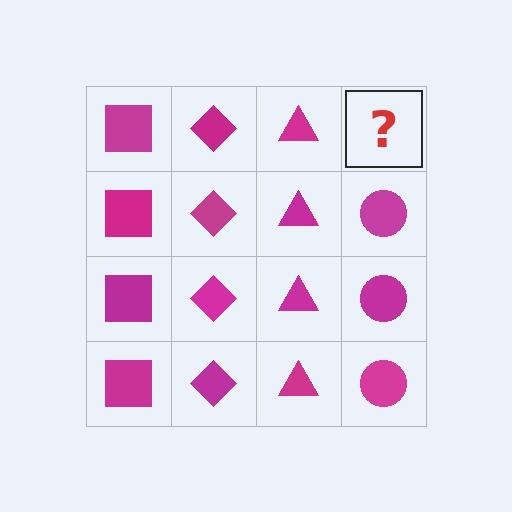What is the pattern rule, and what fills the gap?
The rule is that each column has a consistent shape. The gap should be filled with a magenta circle.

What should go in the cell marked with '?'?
The missing cell should contain a magenta circle.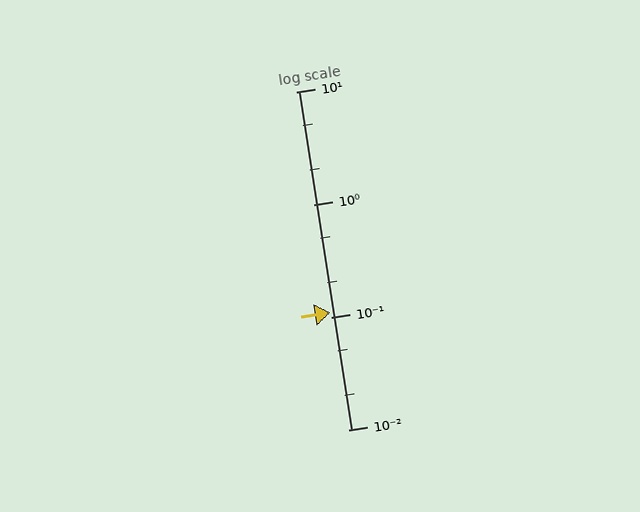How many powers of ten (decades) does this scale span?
The scale spans 3 decades, from 0.01 to 10.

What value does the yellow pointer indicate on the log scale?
The pointer indicates approximately 0.11.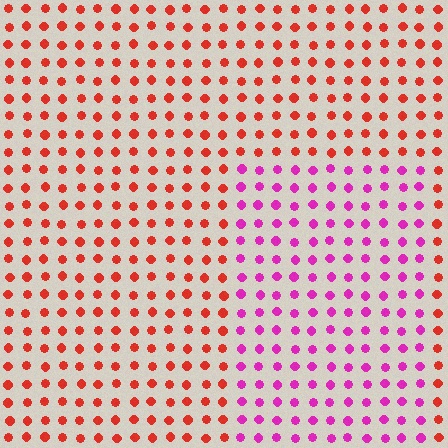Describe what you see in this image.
The image is filled with small red elements in a uniform arrangement. A rectangle-shaped region is visible where the elements are tinted to a slightly different hue, forming a subtle color boundary.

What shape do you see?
I see a rectangle.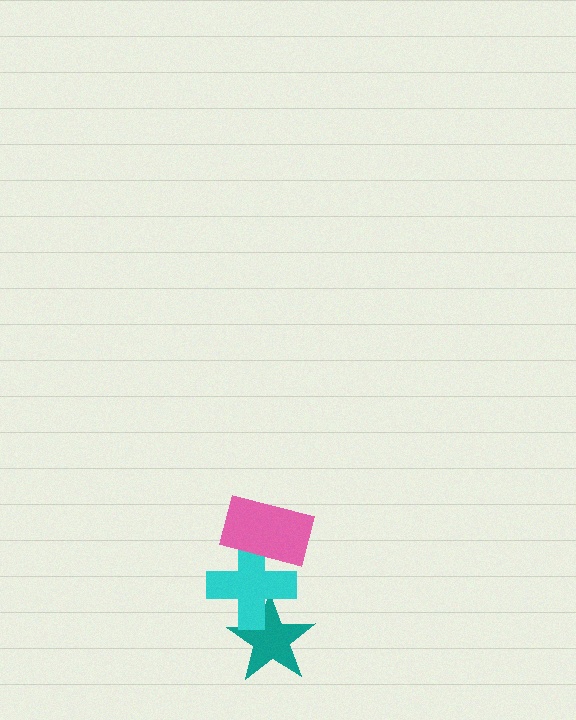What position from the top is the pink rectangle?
The pink rectangle is 1st from the top.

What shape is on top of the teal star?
The cyan cross is on top of the teal star.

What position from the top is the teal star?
The teal star is 3rd from the top.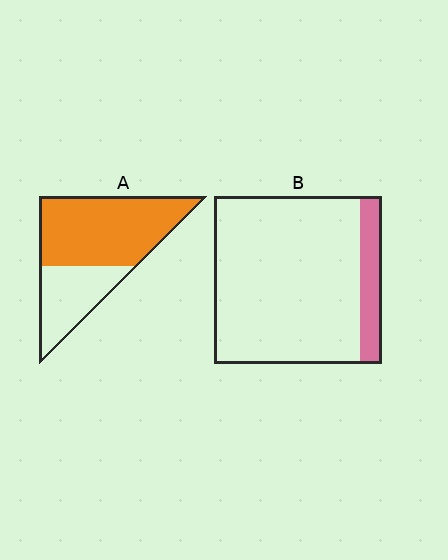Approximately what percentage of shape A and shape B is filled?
A is approximately 65% and B is approximately 15%.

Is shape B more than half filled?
No.